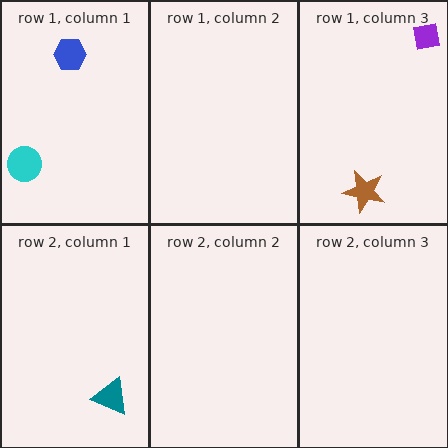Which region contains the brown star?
The row 1, column 3 region.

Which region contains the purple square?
The row 1, column 3 region.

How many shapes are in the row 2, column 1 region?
1.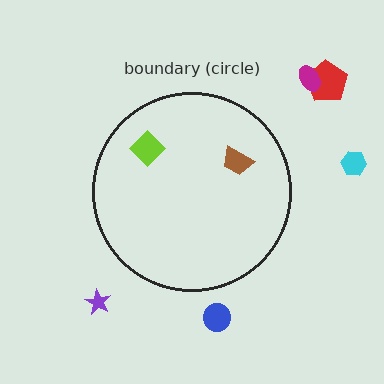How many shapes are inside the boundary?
2 inside, 5 outside.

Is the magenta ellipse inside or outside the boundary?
Outside.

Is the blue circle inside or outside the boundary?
Outside.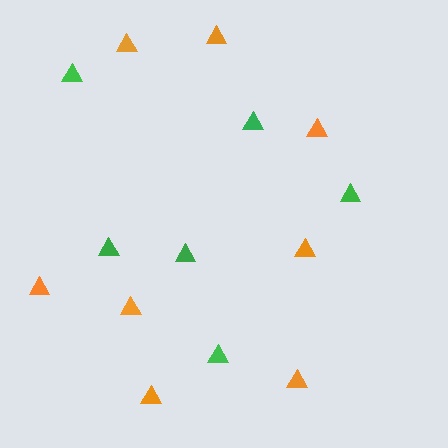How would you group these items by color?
There are 2 groups: one group of green triangles (6) and one group of orange triangles (8).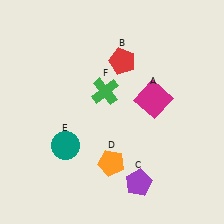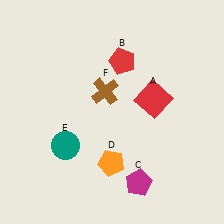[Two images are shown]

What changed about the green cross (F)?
In Image 1, F is green. In Image 2, it changed to brown.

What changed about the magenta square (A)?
In Image 1, A is magenta. In Image 2, it changed to red.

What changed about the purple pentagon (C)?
In Image 1, C is purple. In Image 2, it changed to magenta.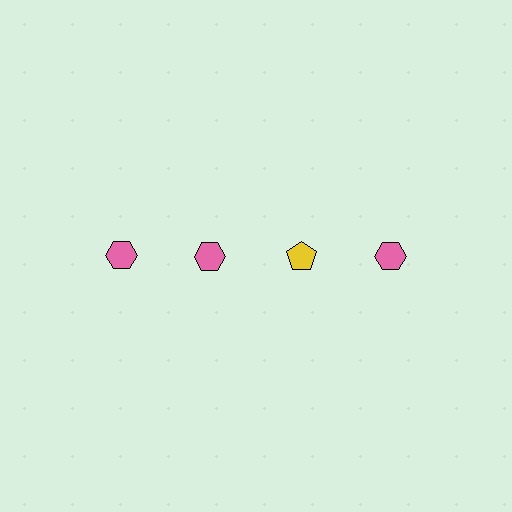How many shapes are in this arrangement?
There are 4 shapes arranged in a grid pattern.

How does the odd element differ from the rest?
It differs in both color (yellow instead of pink) and shape (pentagon instead of hexagon).